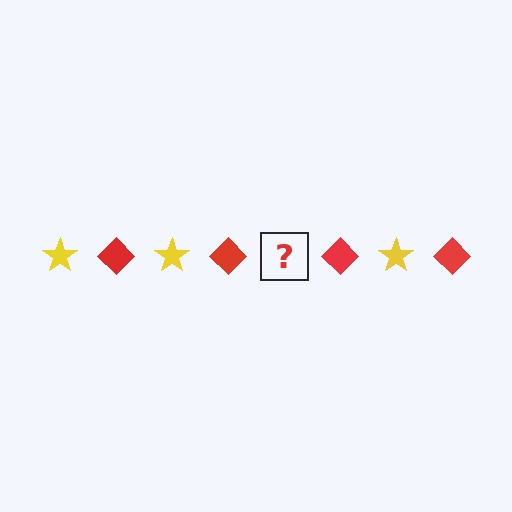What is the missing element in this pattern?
The missing element is a yellow star.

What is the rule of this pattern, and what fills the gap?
The rule is that the pattern alternates between yellow star and red diamond. The gap should be filled with a yellow star.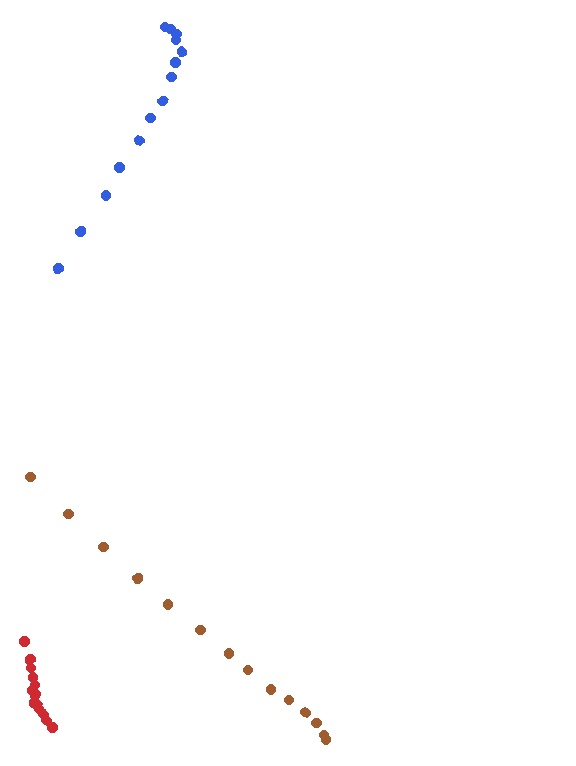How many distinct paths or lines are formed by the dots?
There are 3 distinct paths.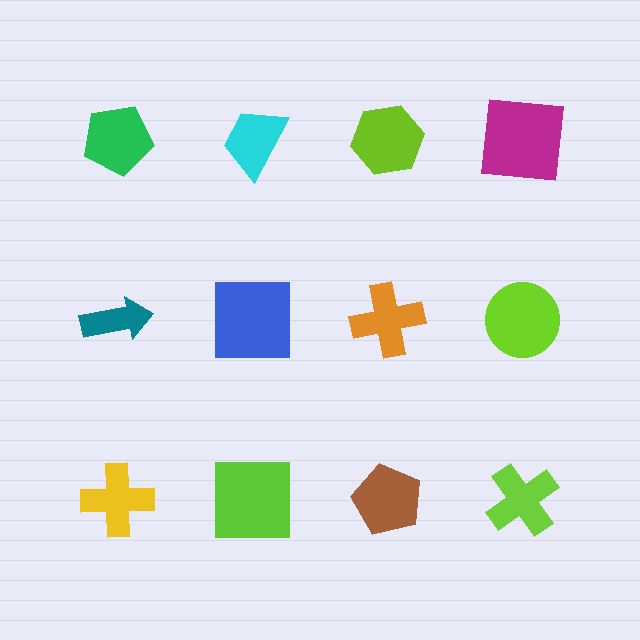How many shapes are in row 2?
4 shapes.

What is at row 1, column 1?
A green pentagon.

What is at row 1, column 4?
A magenta square.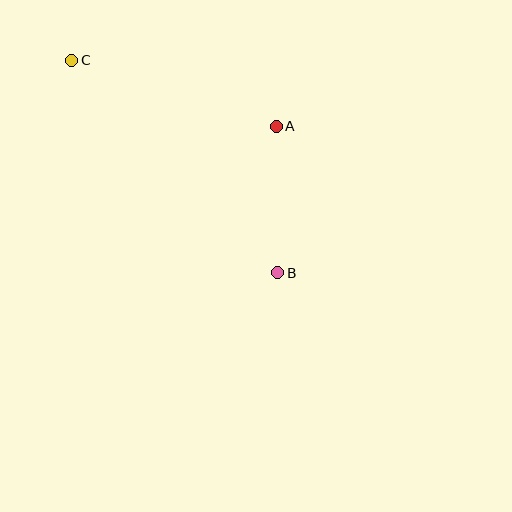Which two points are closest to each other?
Points A and B are closest to each other.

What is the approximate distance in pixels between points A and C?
The distance between A and C is approximately 215 pixels.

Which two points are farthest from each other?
Points B and C are farthest from each other.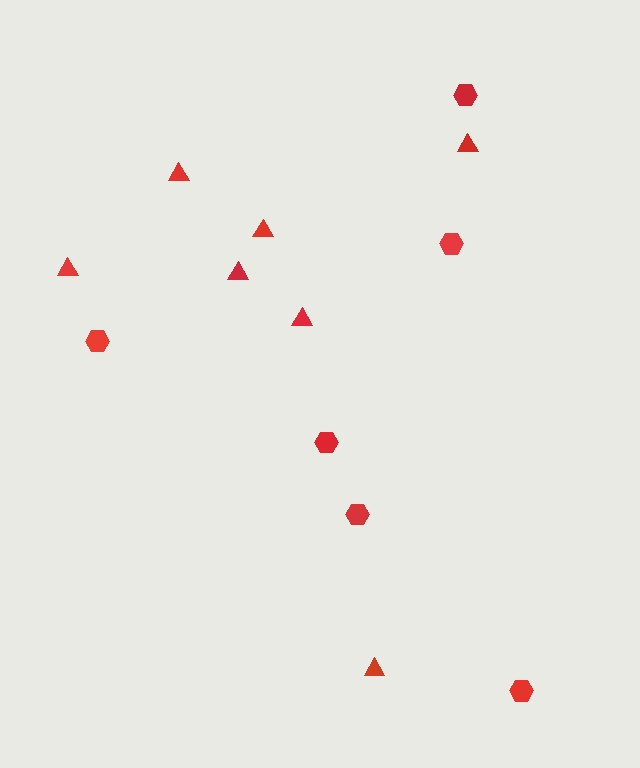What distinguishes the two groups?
There are 2 groups: one group of hexagons (6) and one group of triangles (7).